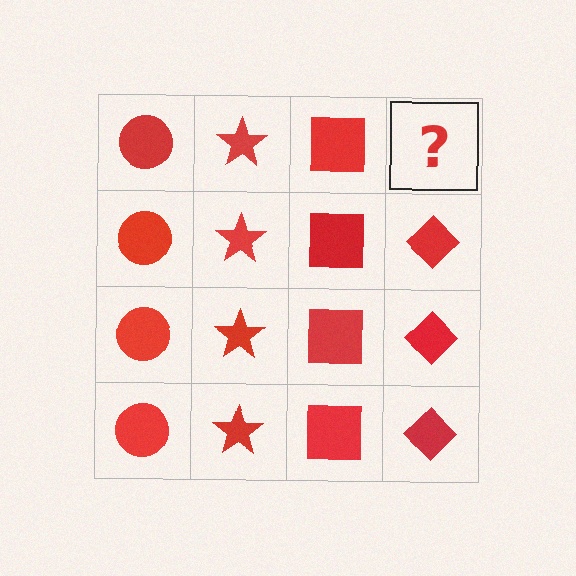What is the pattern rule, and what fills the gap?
The rule is that each column has a consistent shape. The gap should be filled with a red diamond.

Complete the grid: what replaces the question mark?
The question mark should be replaced with a red diamond.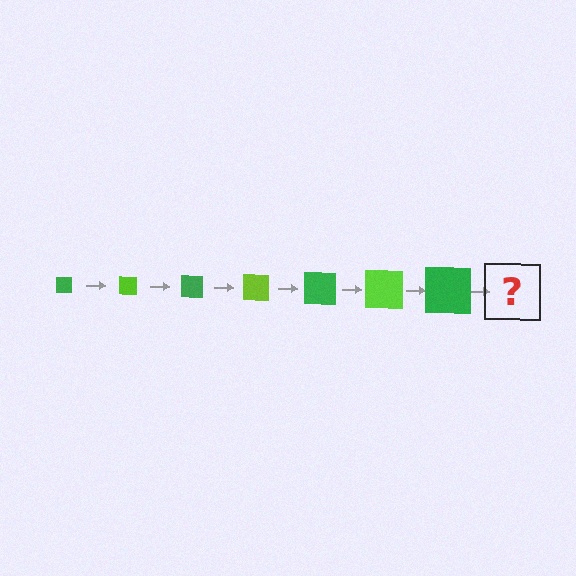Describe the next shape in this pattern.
It should be a lime square, larger than the previous one.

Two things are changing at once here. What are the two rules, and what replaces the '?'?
The two rules are that the square grows larger each step and the color cycles through green and lime. The '?' should be a lime square, larger than the previous one.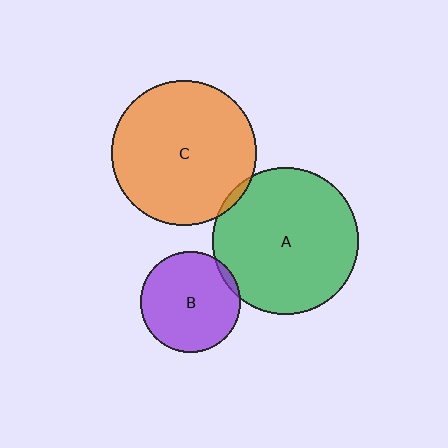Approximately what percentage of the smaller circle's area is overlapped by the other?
Approximately 5%.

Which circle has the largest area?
Circle A (green).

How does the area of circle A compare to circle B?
Approximately 2.1 times.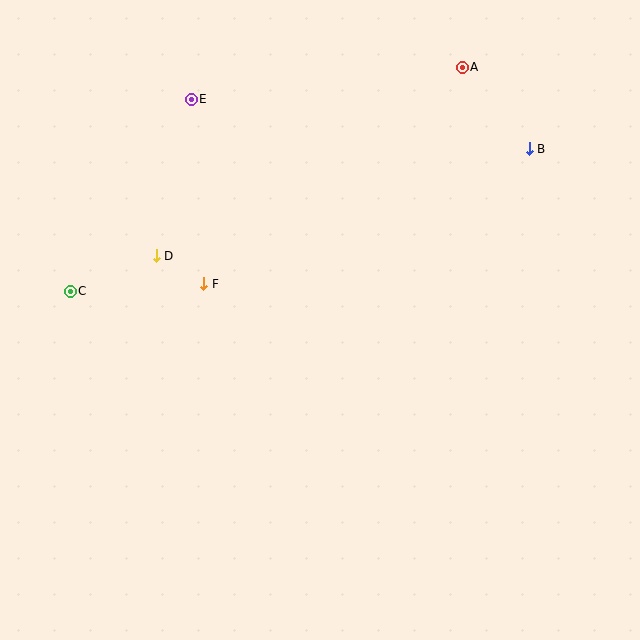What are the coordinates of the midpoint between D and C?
The midpoint between D and C is at (113, 274).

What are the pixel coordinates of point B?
Point B is at (529, 149).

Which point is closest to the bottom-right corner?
Point B is closest to the bottom-right corner.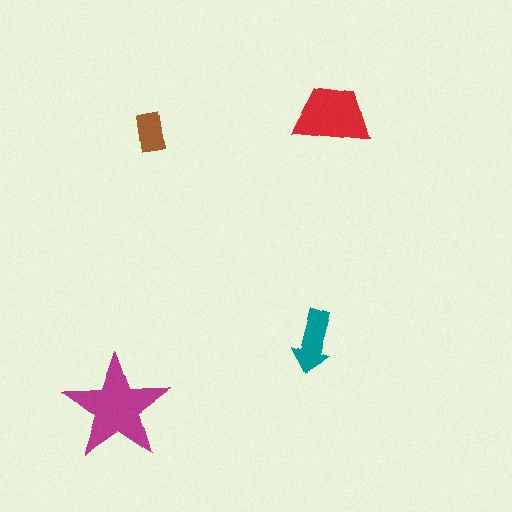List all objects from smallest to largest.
The brown rectangle, the teal arrow, the red trapezoid, the magenta star.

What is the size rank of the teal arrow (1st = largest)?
3rd.